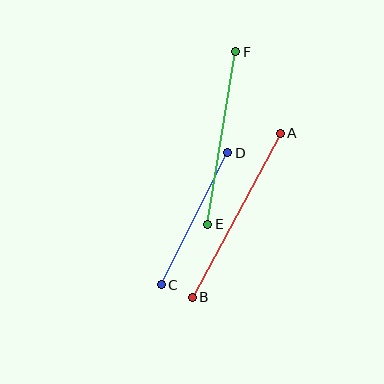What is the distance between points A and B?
The distance is approximately 186 pixels.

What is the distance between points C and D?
The distance is approximately 148 pixels.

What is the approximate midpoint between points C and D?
The midpoint is at approximately (195, 219) pixels.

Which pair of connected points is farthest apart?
Points A and B are farthest apart.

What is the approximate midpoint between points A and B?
The midpoint is at approximately (236, 215) pixels.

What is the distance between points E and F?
The distance is approximately 175 pixels.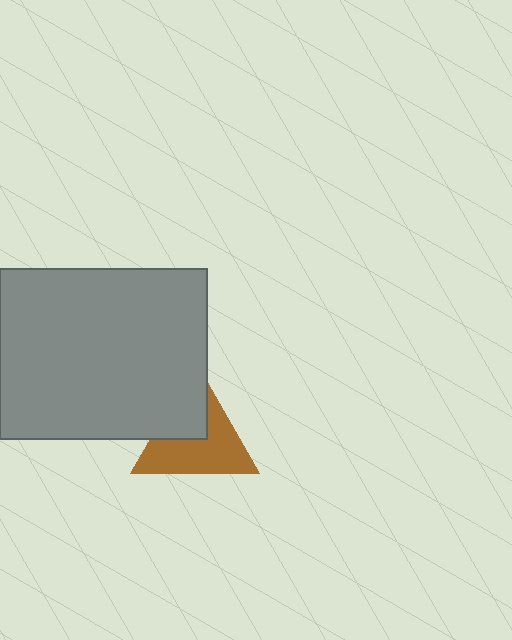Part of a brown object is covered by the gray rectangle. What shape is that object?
It is a triangle.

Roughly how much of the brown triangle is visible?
About half of it is visible (roughly 64%).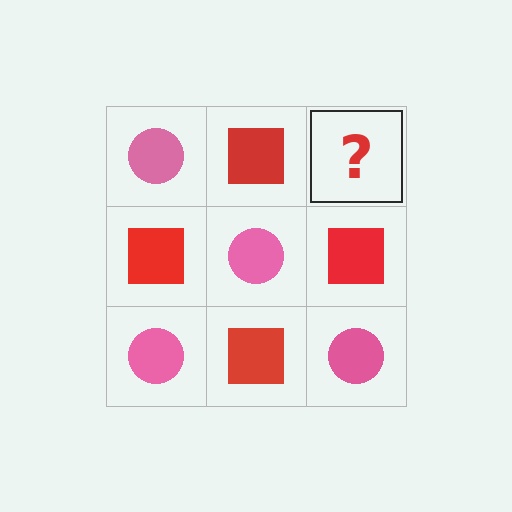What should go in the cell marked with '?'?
The missing cell should contain a pink circle.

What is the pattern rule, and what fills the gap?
The rule is that it alternates pink circle and red square in a checkerboard pattern. The gap should be filled with a pink circle.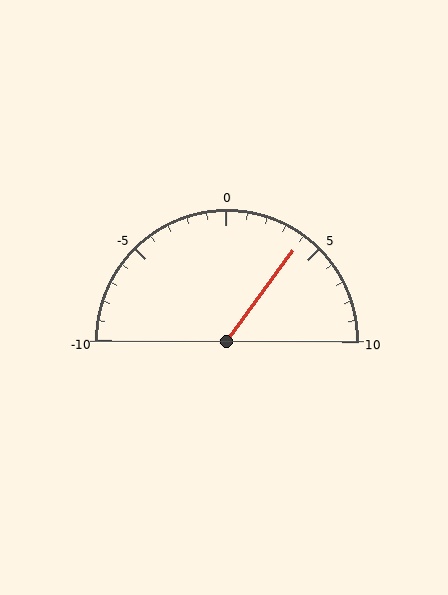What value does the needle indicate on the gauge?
The needle indicates approximately 4.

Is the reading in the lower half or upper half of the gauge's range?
The reading is in the upper half of the range (-10 to 10).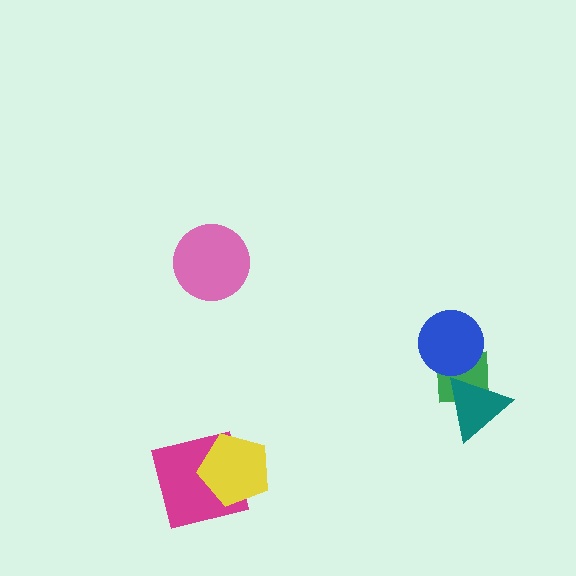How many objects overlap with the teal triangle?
1 object overlaps with the teal triangle.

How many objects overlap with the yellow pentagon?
1 object overlaps with the yellow pentagon.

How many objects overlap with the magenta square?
1 object overlaps with the magenta square.